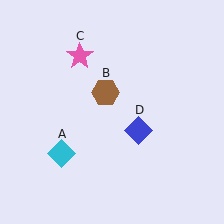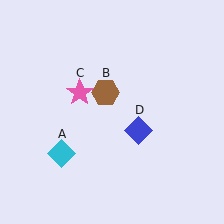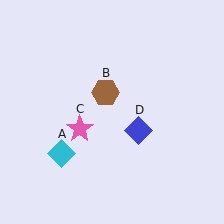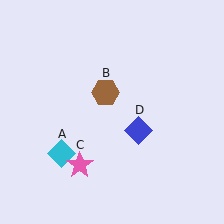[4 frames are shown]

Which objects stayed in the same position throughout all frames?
Cyan diamond (object A) and brown hexagon (object B) and blue diamond (object D) remained stationary.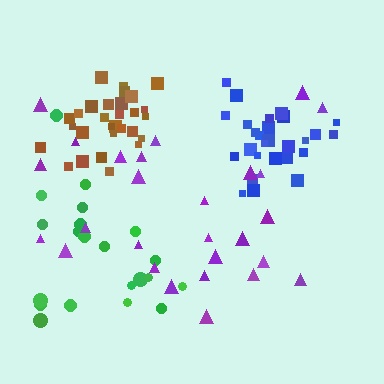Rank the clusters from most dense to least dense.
brown, blue, purple, green.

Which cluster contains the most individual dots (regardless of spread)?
Brown (30).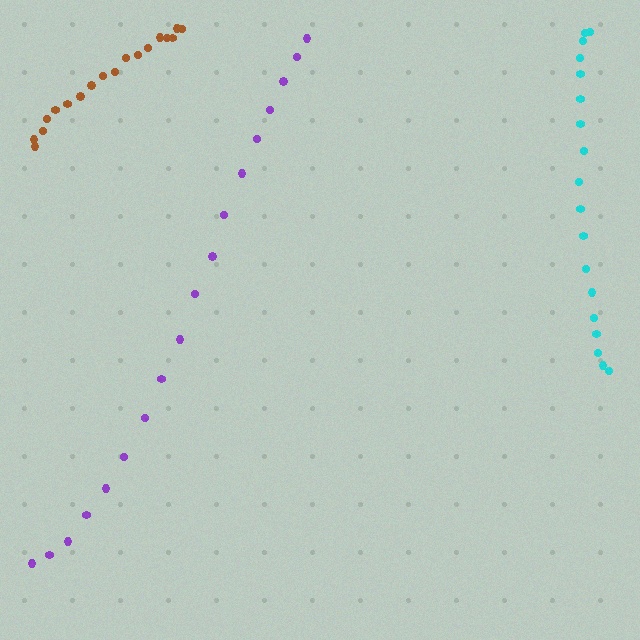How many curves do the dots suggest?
There are 3 distinct paths.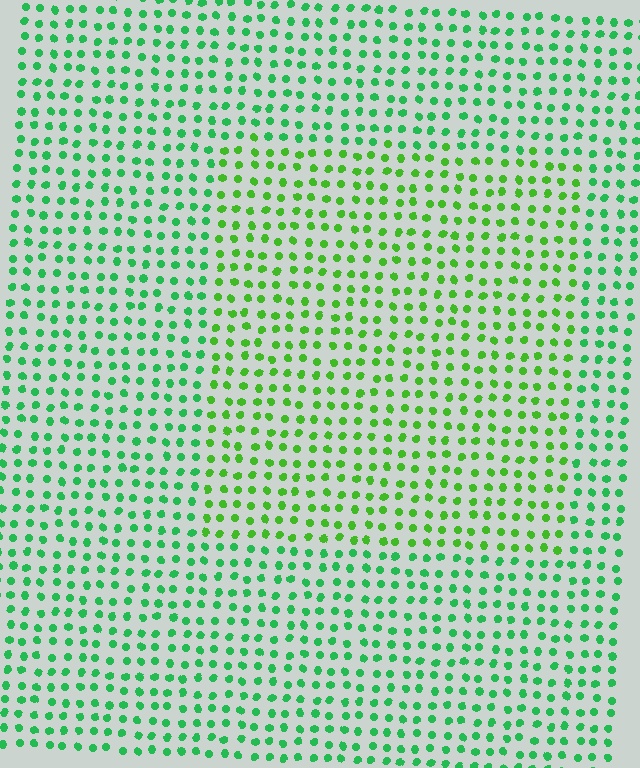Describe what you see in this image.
The image is filled with small green elements in a uniform arrangement. A rectangle-shaped region is visible where the elements are tinted to a slightly different hue, forming a subtle color boundary.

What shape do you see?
I see a rectangle.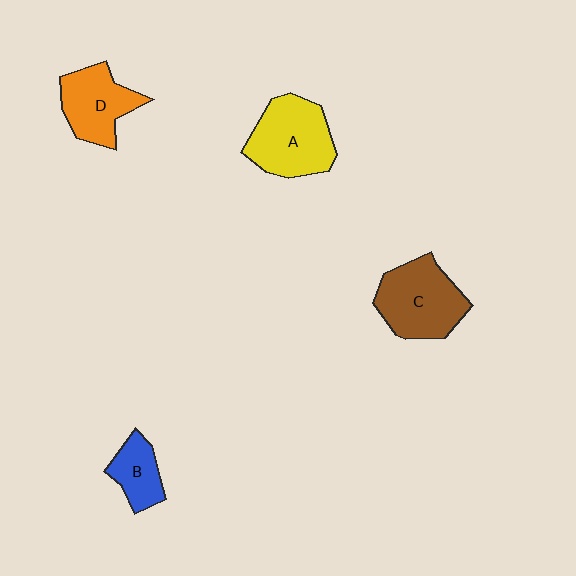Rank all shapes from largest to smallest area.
From largest to smallest: C (brown), A (yellow), D (orange), B (blue).